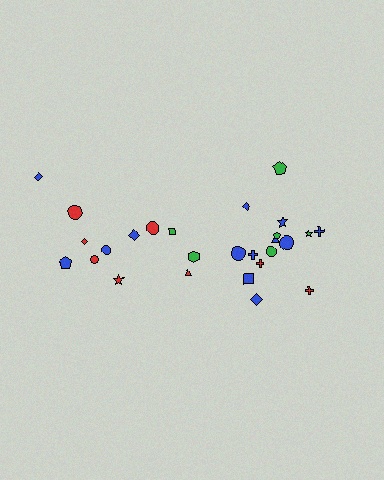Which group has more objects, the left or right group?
The right group.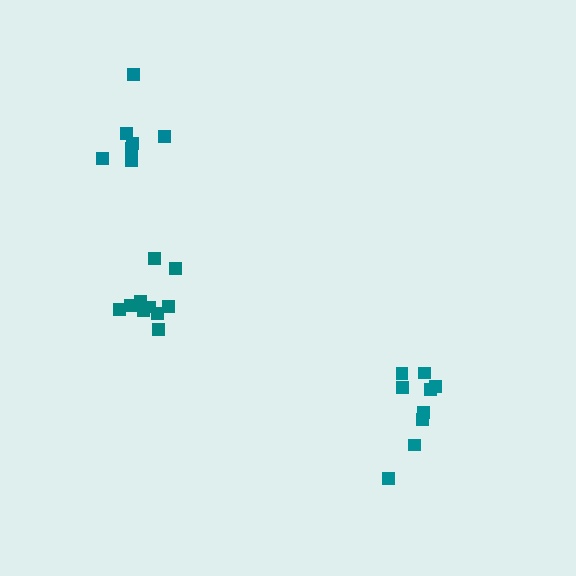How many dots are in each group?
Group 1: 10 dots, Group 2: 9 dots, Group 3: 7 dots (26 total).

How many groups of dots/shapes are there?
There are 3 groups.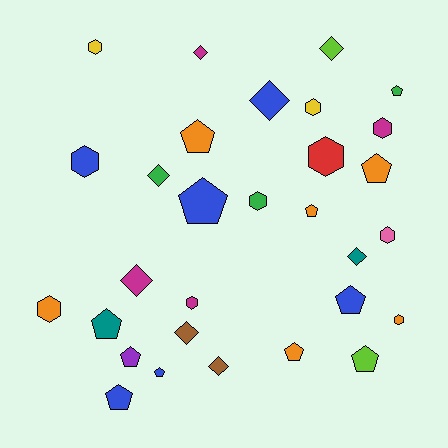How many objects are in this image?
There are 30 objects.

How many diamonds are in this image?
There are 8 diamonds.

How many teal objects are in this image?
There are 2 teal objects.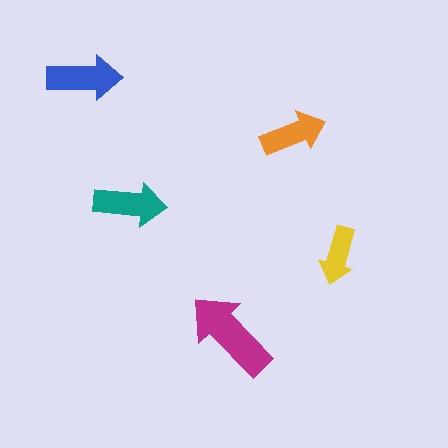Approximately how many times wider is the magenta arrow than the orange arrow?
About 1.5 times wider.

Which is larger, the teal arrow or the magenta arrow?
The magenta one.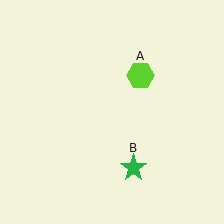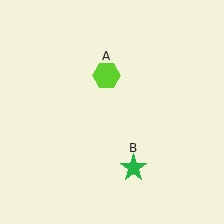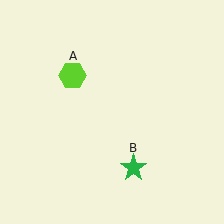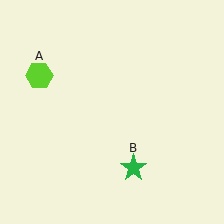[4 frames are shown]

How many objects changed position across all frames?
1 object changed position: lime hexagon (object A).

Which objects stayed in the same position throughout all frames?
Green star (object B) remained stationary.